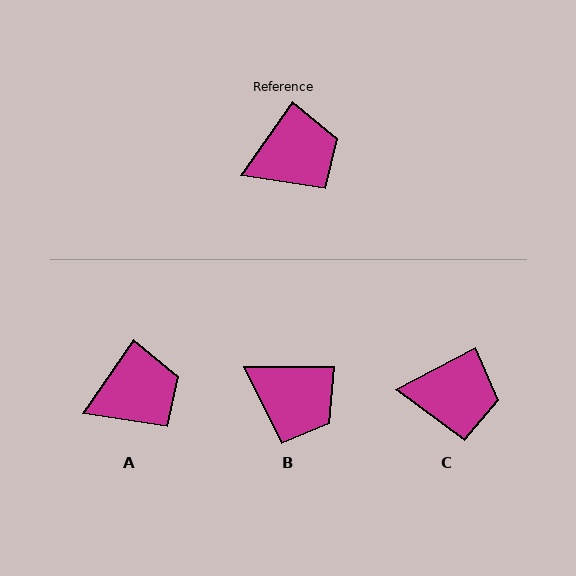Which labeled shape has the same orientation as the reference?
A.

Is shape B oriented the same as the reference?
No, it is off by about 55 degrees.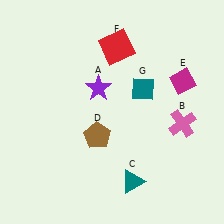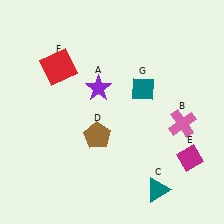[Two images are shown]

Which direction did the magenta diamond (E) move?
The magenta diamond (E) moved down.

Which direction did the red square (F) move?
The red square (F) moved left.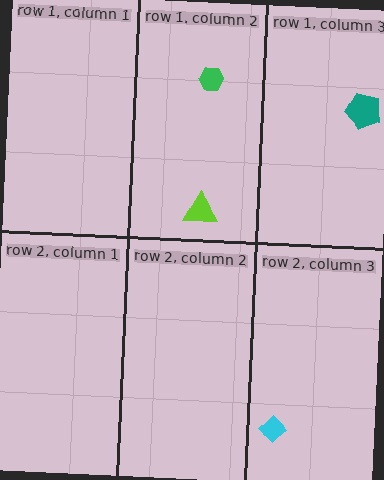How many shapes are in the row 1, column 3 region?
1.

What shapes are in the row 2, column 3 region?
The cyan diamond.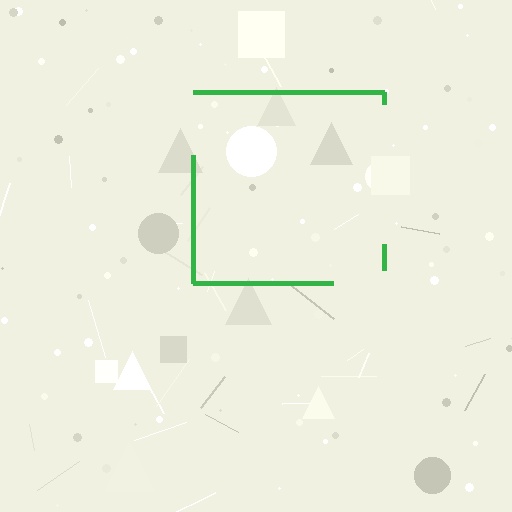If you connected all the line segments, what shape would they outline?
They would outline a square.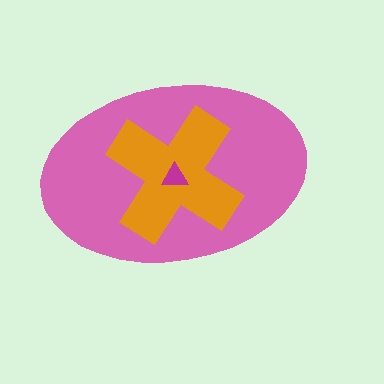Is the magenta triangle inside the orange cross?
Yes.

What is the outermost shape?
The pink ellipse.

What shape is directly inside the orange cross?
The magenta triangle.